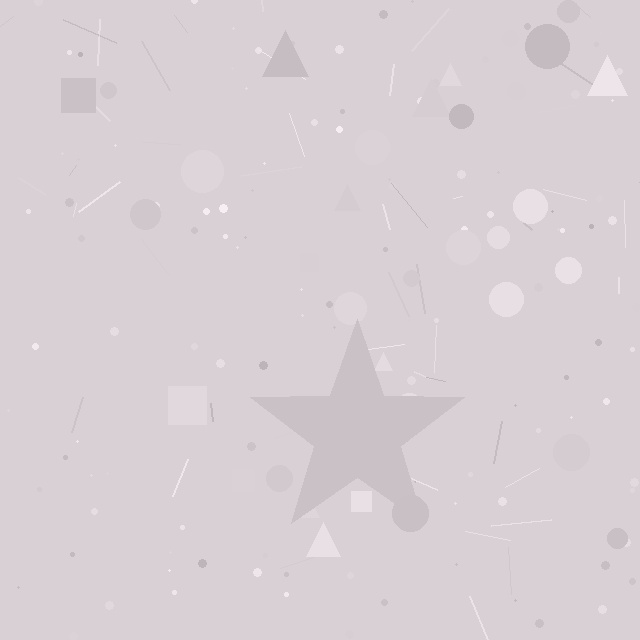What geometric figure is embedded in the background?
A star is embedded in the background.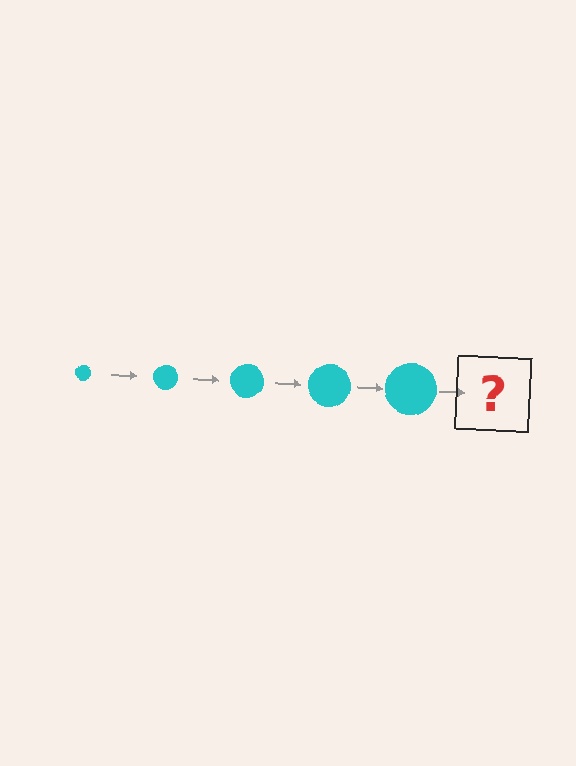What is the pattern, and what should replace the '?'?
The pattern is that the circle gets progressively larger each step. The '?' should be a cyan circle, larger than the previous one.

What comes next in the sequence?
The next element should be a cyan circle, larger than the previous one.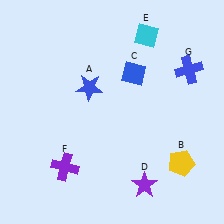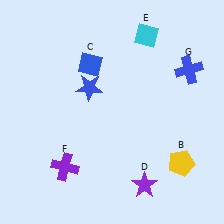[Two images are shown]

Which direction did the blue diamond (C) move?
The blue diamond (C) moved left.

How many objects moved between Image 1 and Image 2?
1 object moved between the two images.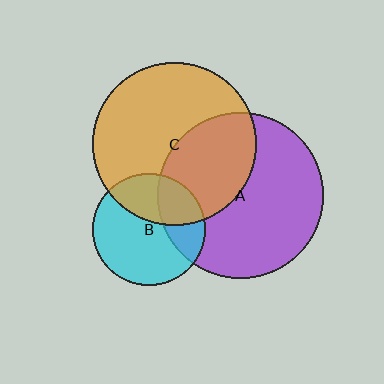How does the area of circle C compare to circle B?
Approximately 2.1 times.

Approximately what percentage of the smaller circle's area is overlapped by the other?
Approximately 30%.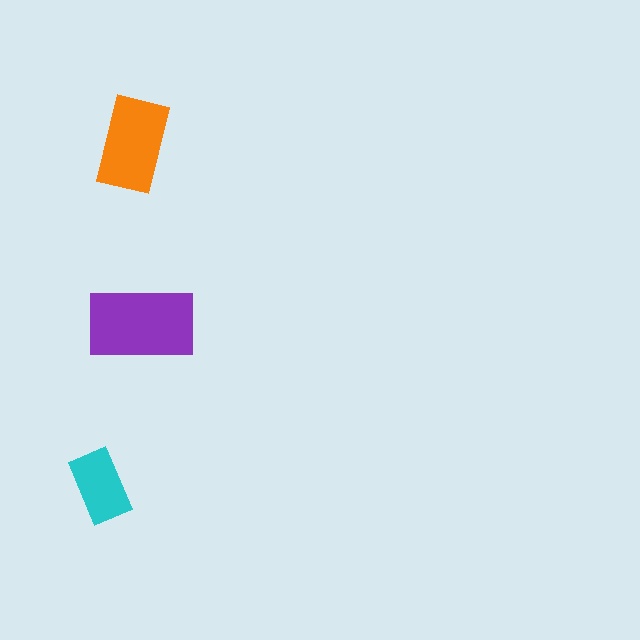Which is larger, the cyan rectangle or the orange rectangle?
The orange one.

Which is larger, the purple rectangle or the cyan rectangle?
The purple one.